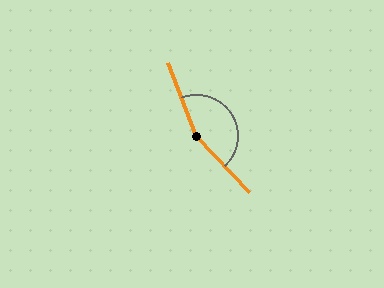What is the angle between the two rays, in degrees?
Approximately 157 degrees.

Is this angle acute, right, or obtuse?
It is obtuse.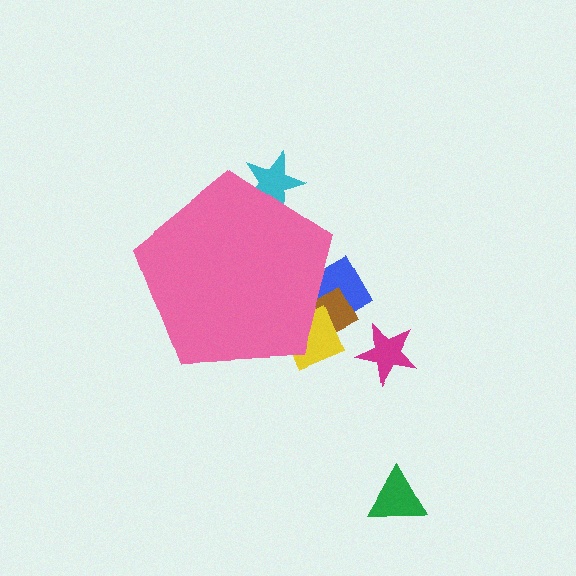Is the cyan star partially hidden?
Yes, the cyan star is partially hidden behind the pink pentagon.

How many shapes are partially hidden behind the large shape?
4 shapes are partially hidden.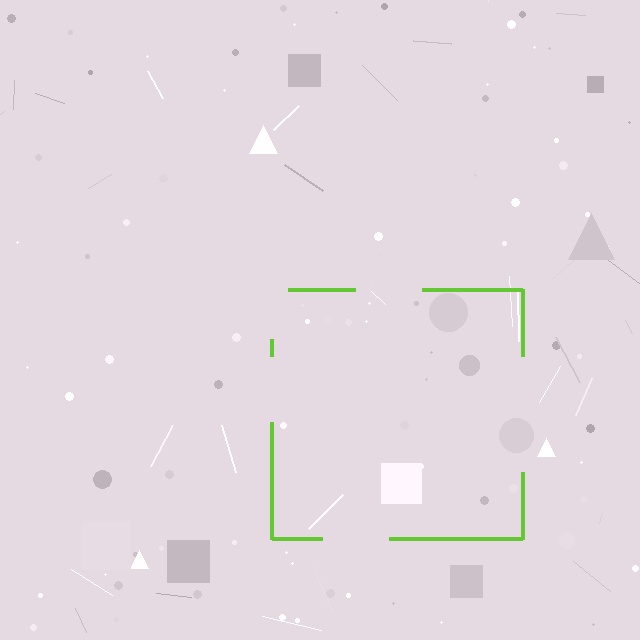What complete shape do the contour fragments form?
The contour fragments form a square.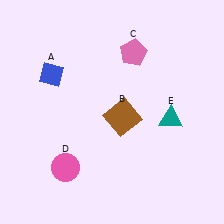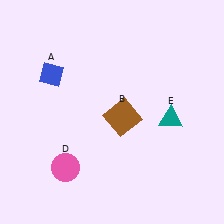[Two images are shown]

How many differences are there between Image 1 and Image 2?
There is 1 difference between the two images.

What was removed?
The pink pentagon (C) was removed in Image 2.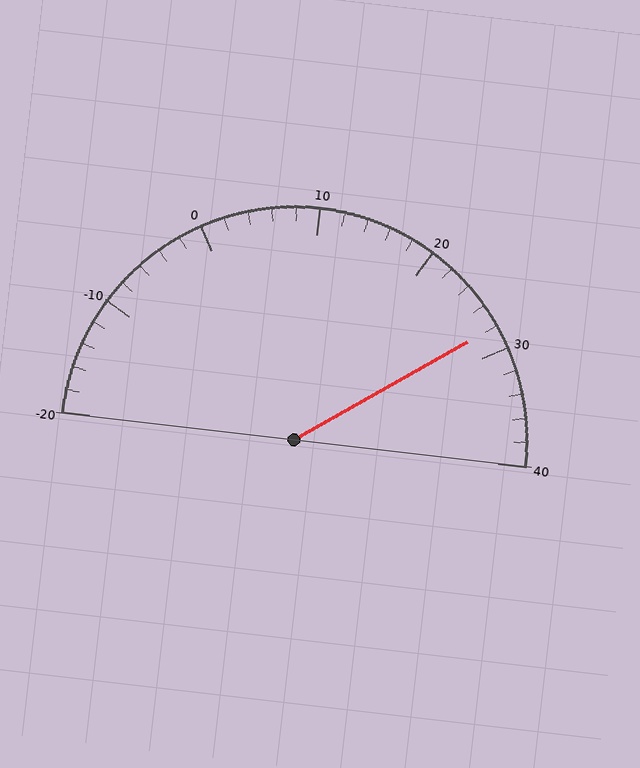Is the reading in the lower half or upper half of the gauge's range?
The reading is in the upper half of the range (-20 to 40).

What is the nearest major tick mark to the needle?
The nearest major tick mark is 30.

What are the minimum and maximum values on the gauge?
The gauge ranges from -20 to 40.